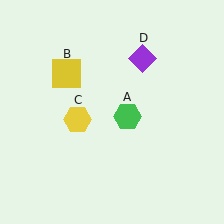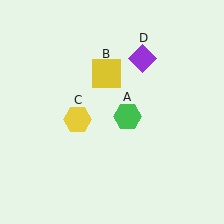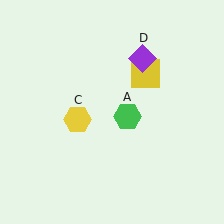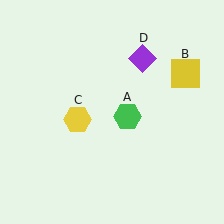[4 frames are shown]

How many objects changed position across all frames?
1 object changed position: yellow square (object B).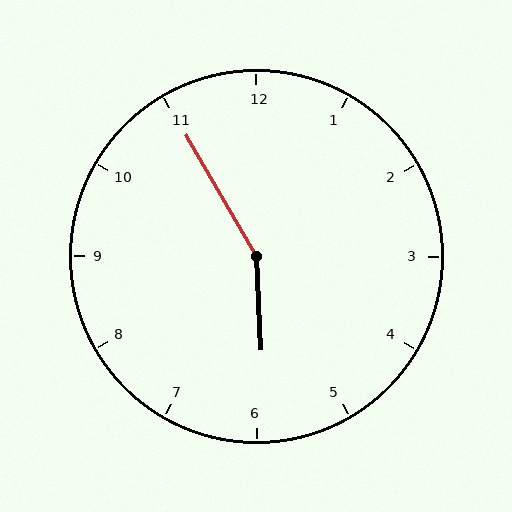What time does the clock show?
5:55.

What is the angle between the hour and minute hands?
Approximately 152 degrees.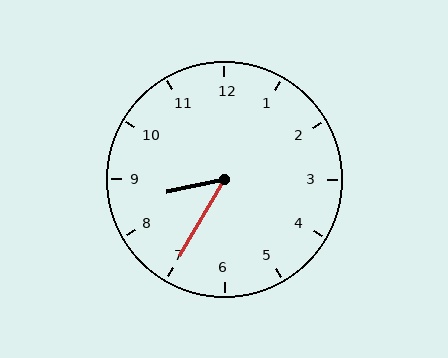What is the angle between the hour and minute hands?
Approximately 48 degrees.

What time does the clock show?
8:35.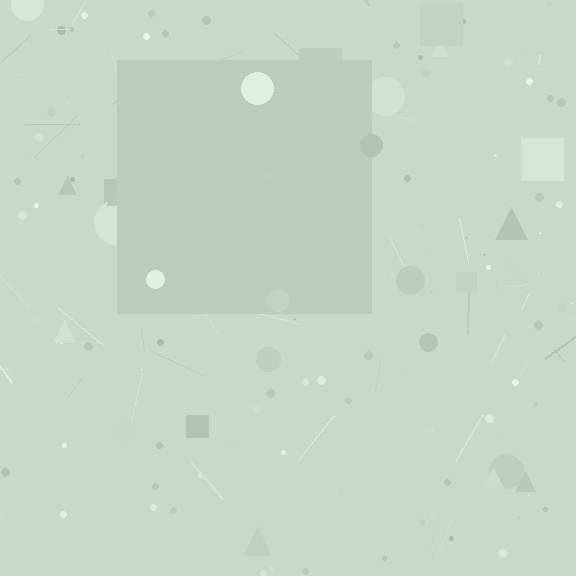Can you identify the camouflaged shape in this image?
The camouflaged shape is a square.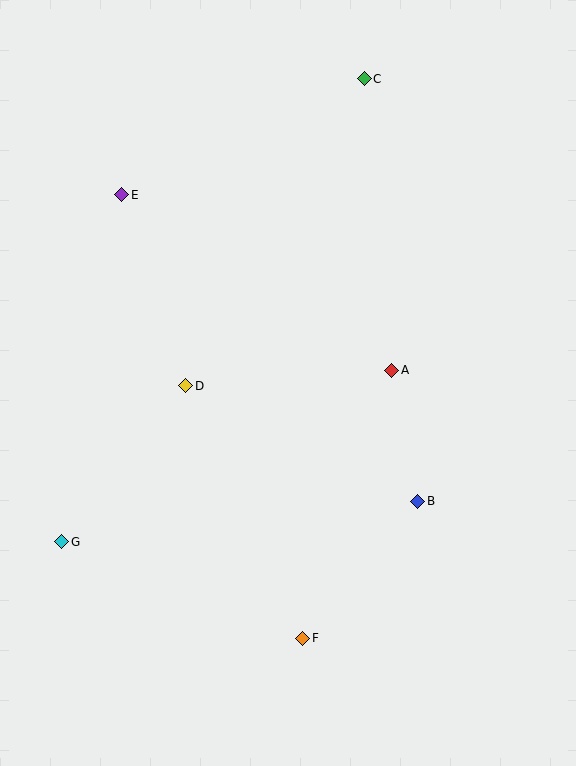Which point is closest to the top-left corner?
Point E is closest to the top-left corner.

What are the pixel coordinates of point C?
Point C is at (364, 79).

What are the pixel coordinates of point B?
Point B is at (418, 501).